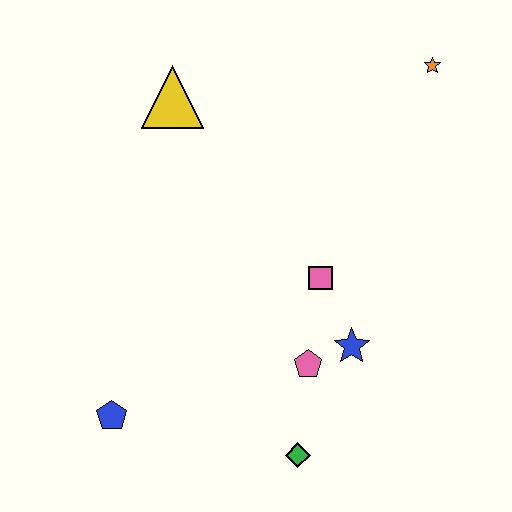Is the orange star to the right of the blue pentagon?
Yes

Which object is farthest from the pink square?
The blue pentagon is farthest from the pink square.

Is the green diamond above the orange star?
No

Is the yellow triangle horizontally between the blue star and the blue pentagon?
Yes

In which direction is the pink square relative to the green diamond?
The pink square is above the green diamond.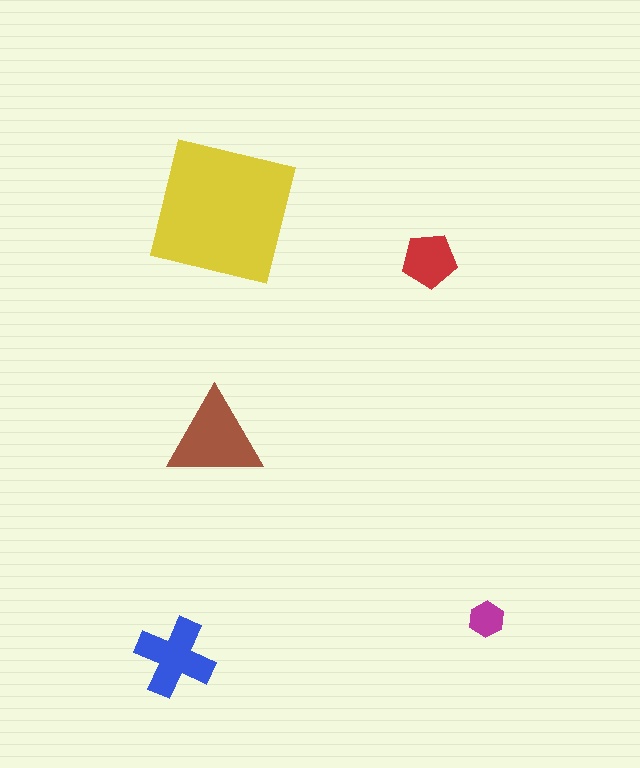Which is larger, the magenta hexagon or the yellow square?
The yellow square.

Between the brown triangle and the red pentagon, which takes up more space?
The brown triangle.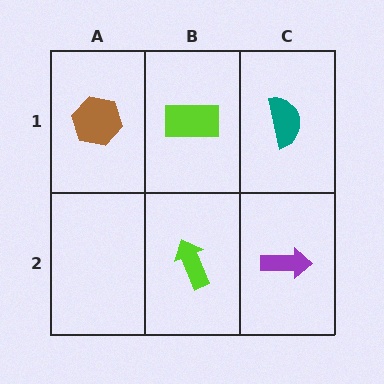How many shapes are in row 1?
3 shapes.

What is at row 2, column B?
A lime arrow.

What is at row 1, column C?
A teal semicircle.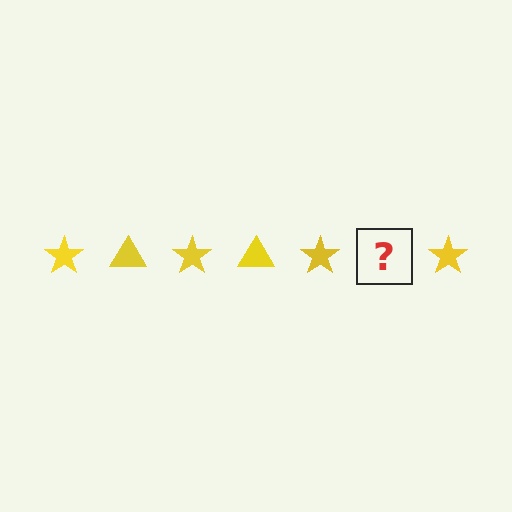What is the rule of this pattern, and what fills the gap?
The rule is that the pattern cycles through star, triangle shapes in yellow. The gap should be filled with a yellow triangle.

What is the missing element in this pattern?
The missing element is a yellow triangle.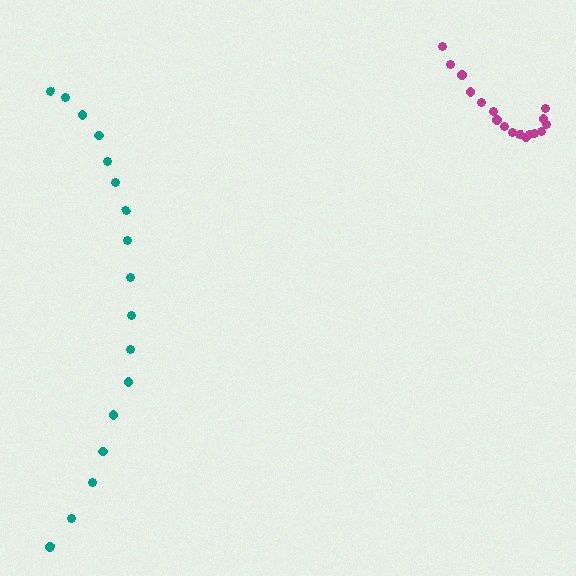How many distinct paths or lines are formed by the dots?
There are 2 distinct paths.